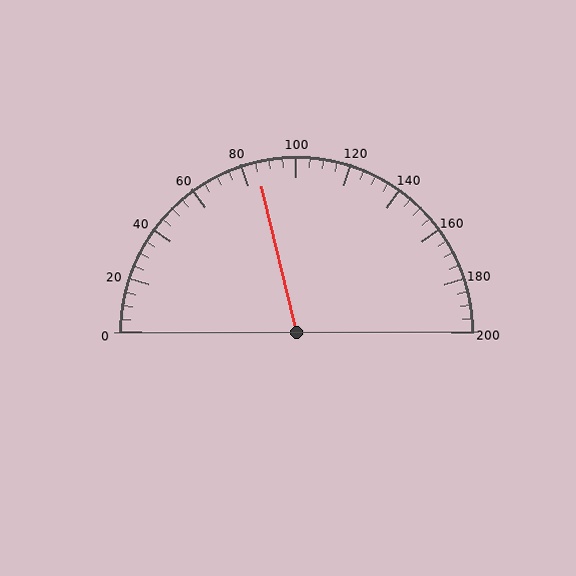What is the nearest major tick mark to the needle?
The nearest major tick mark is 80.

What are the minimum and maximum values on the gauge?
The gauge ranges from 0 to 200.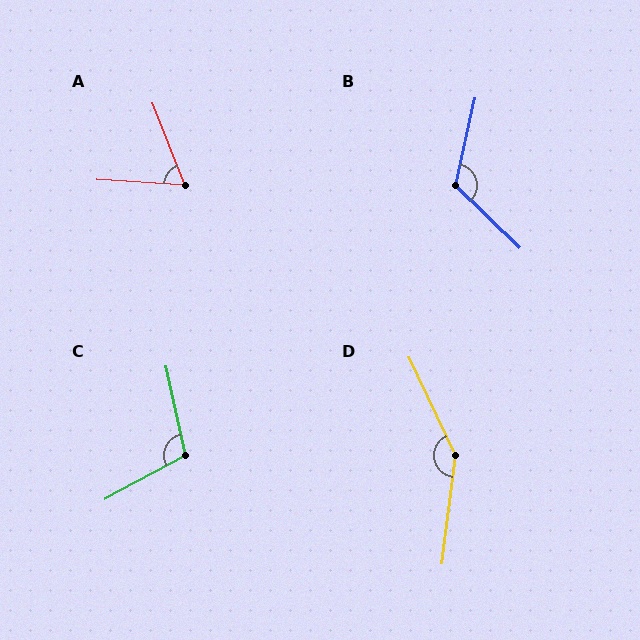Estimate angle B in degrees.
Approximately 121 degrees.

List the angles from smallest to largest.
A (65°), C (106°), B (121°), D (148°).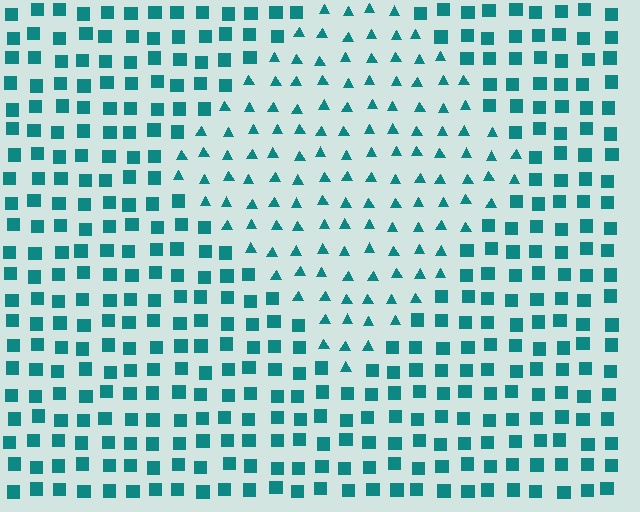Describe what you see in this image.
The image is filled with small teal elements arranged in a uniform grid. A diamond-shaped region contains triangles, while the surrounding area contains squares. The boundary is defined purely by the change in element shape.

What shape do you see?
I see a diamond.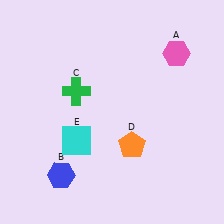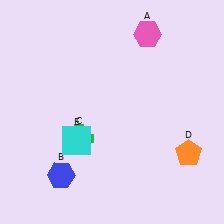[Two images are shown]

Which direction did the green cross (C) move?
The green cross (C) moved down.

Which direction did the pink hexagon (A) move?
The pink hexagon (A) moved left.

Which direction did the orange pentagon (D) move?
The orange pentagon (D) moved right.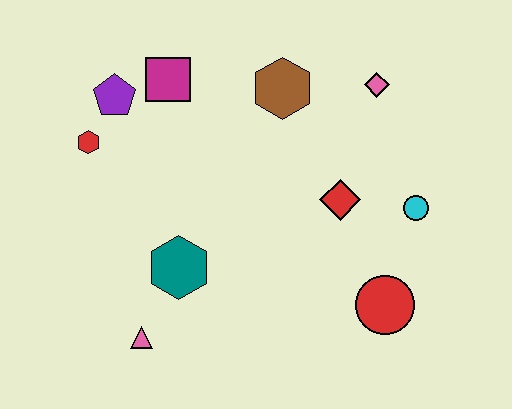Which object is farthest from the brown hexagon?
The pink triangle is farthest from the brown hexagon.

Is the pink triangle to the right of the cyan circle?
No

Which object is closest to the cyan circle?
The red diamond is closest to the cyan circle.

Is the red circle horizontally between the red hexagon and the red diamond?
No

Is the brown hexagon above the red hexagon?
Yes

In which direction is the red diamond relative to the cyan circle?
The red diamond is to the left of the cyan circle.